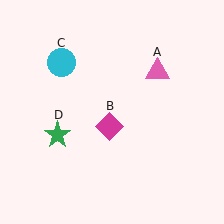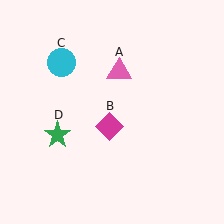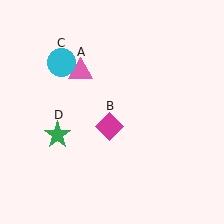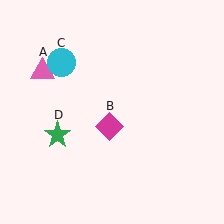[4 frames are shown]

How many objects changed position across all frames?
1 object changed position: pink triangle (object A).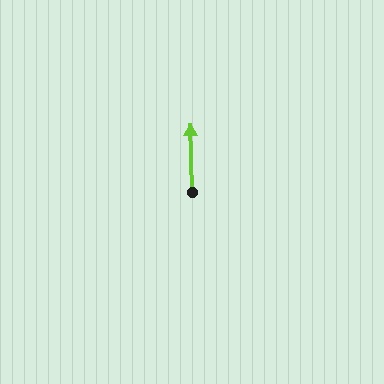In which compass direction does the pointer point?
North.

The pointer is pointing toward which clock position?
Roughly 12 o'clock.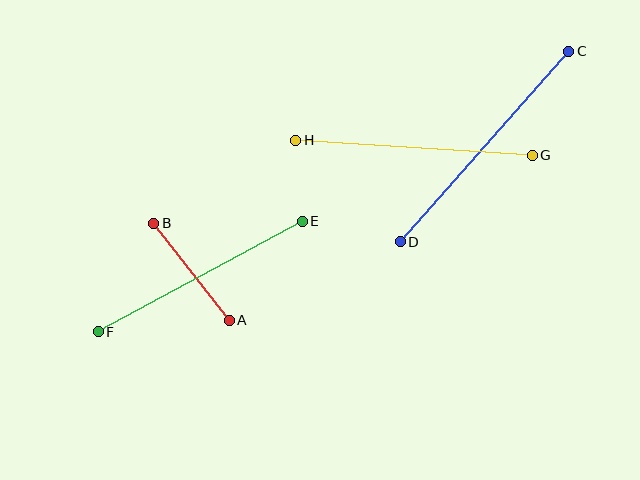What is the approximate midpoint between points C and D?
The midpoint is at approximately (485, 147) pixels.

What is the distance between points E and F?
The distance is approximately 232 pixels.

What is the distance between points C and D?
The distance is approximately 254 pixels.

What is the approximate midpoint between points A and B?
The midpoint is at approximately (192, 272) pixels.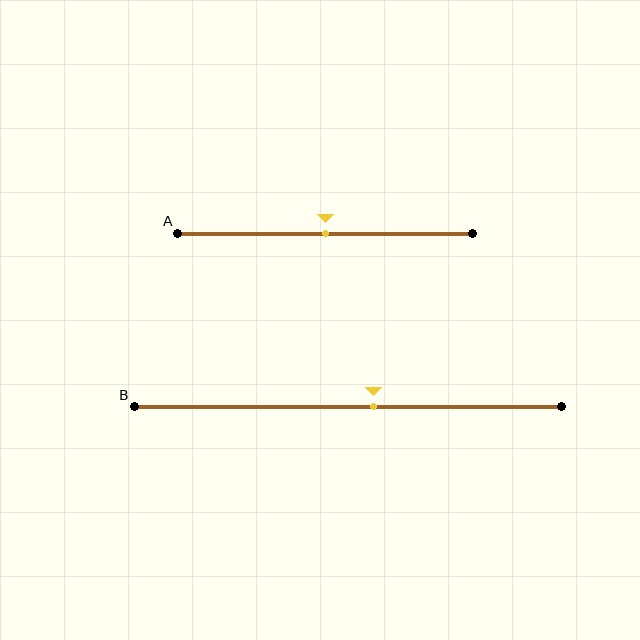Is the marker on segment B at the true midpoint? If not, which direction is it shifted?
No, the marker on segment B is shifted to the right by about 6% of the segment length.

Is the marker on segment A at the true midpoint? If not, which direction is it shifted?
Yes, the marker on segment A is at the true midpoint.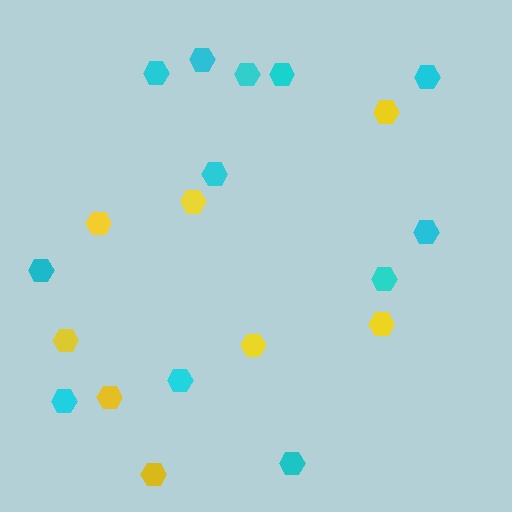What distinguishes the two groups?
There are 2 groups: one group of yellow hexagons (8) and one group of cyan hexagons (12).